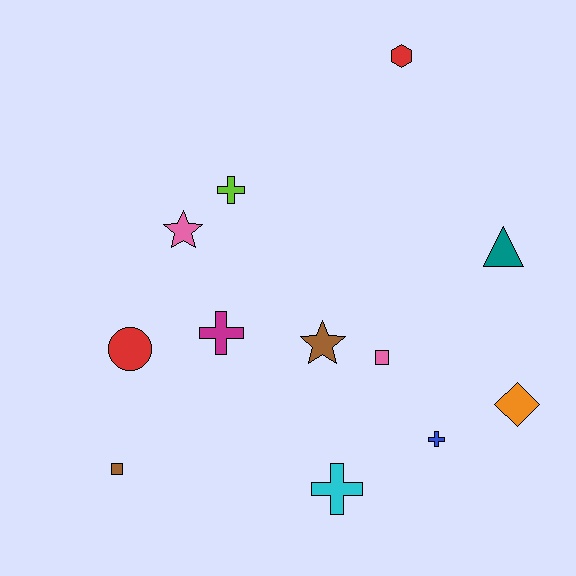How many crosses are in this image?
There are 4 crosses.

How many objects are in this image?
There are 12 objects.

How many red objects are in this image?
There are 2 red objects.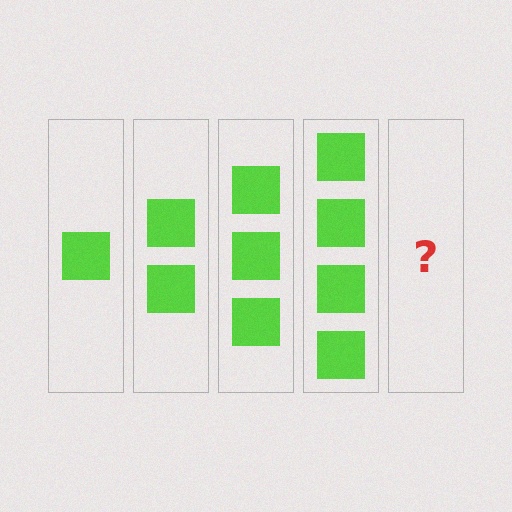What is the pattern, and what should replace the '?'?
The pattern is that each step adds one more square. The '?' should be 5 squares.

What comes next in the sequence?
The next element should be 5 squares.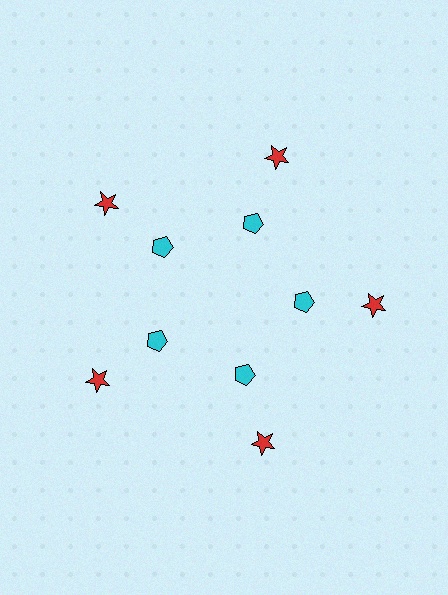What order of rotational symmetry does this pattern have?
This pattern has 5-fold rotational symmetry.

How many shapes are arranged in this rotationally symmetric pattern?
There are 10 shapes, arranged in 5 groups of 2.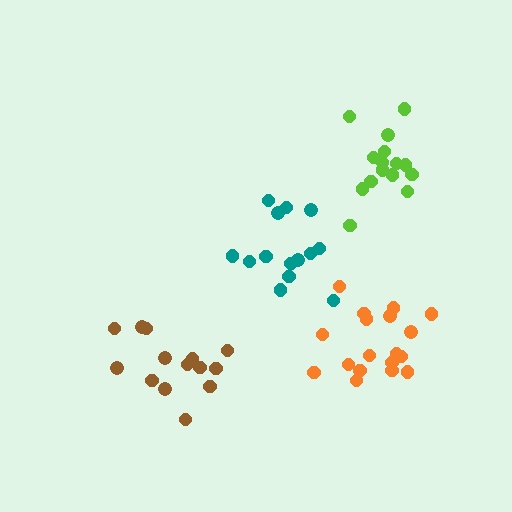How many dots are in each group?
Group 1: 15 dots, Group 2: 14 dots, Group 3: 14 dots, Group 4: 18 dots (61 total).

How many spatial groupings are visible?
There are 4 spatial groupings.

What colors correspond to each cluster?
The clusters are colored: lime, teal, brown, orange.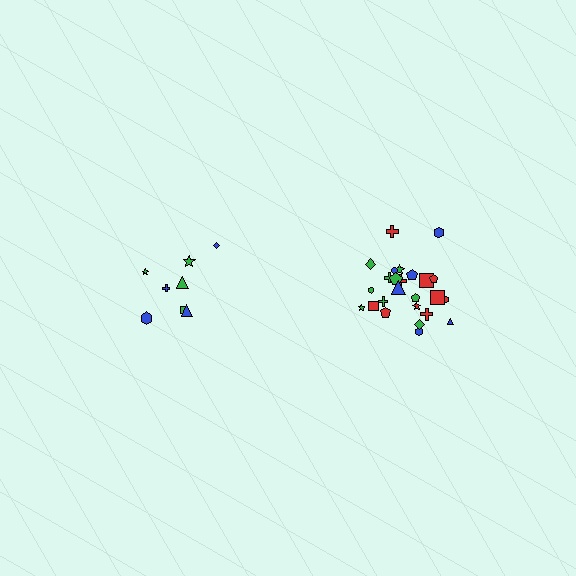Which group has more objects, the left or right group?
The right group.